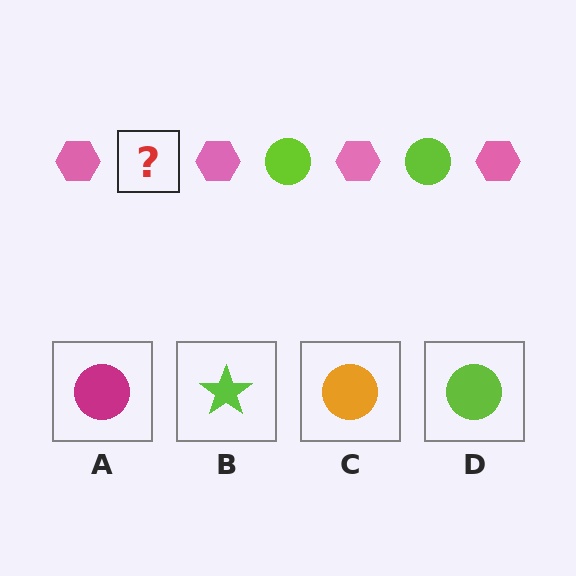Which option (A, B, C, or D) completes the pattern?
D.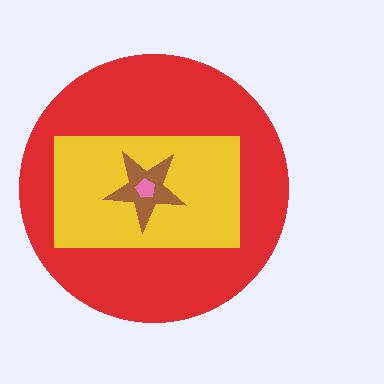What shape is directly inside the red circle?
The yellow rectangle.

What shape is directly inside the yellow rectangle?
The brown star.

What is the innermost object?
The pink pentagon.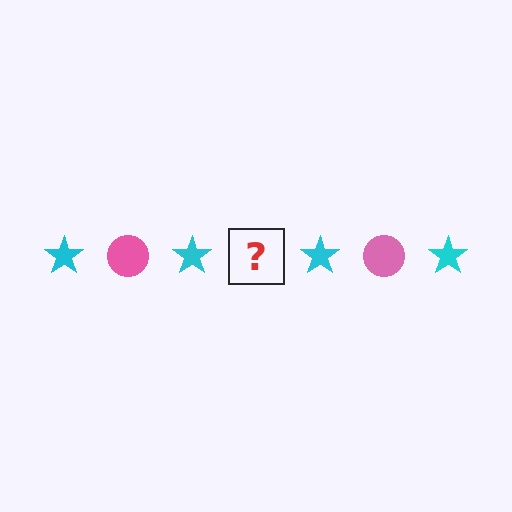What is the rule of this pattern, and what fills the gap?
The rule is that the pattern alternates between cyan star and pink circle. The gap should be filled with a pink circle.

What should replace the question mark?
The question mark should be replaced with a pink circle.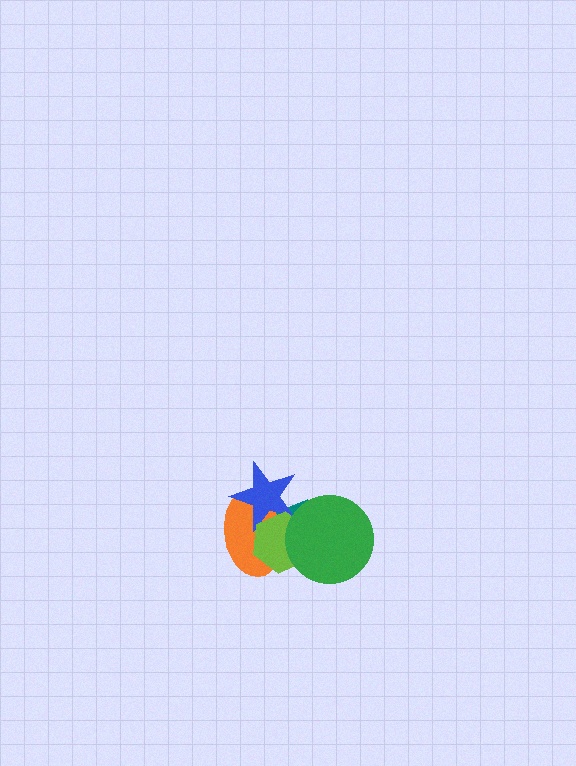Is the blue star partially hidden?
Yes, it is partially covered by another shape.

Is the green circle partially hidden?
No, no other shape covers it.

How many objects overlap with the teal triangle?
4 objects overlap with the teal triangle.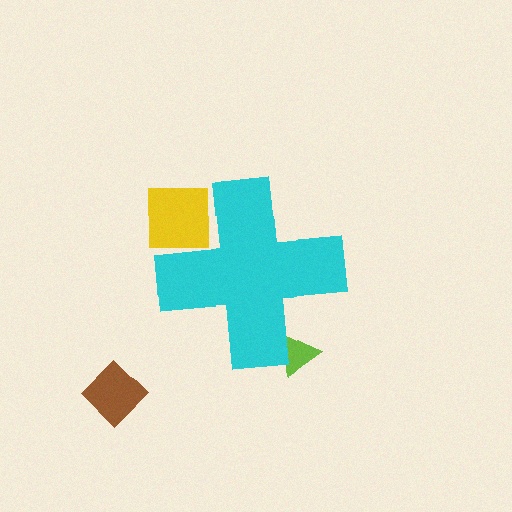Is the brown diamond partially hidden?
No, the brown diamond is fully visible.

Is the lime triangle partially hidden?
Yes, the lime triangle is partially hidden behind the cyan cross.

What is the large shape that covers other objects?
A cyan cross.